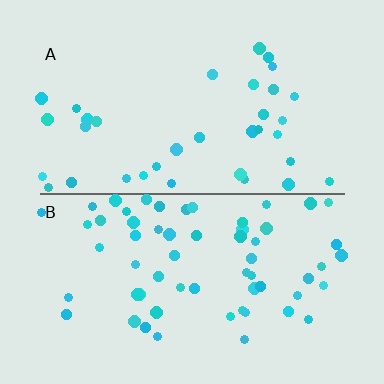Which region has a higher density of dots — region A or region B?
B (the bottom).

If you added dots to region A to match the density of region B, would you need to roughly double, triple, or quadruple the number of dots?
Approximately double.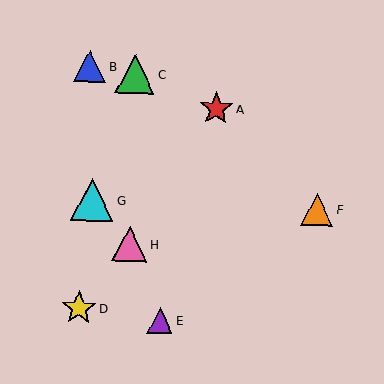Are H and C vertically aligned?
Yes, both are at x≈129.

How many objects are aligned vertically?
2 objects (C, H) are aligned vertically.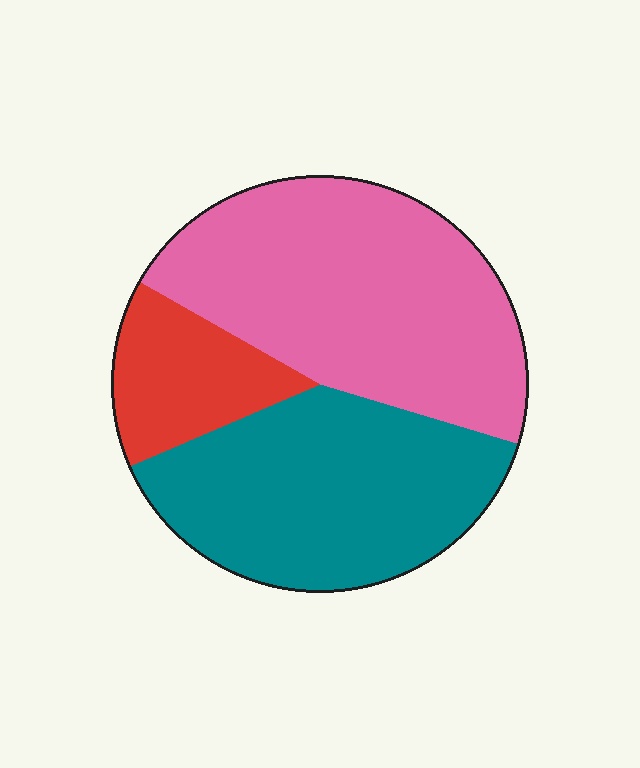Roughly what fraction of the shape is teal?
Teal takes up about three eighths (3/8) of the shape.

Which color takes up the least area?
Red, at roughly 15%.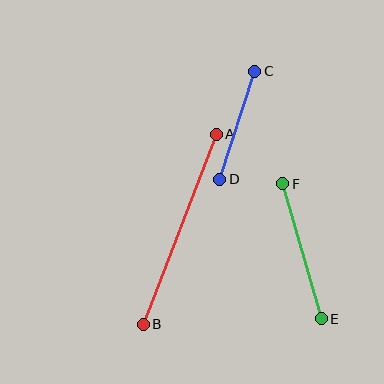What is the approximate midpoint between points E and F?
The midpoint is at approximately (302, 251) pixels.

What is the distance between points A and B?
The distance is approximately 204 pixels.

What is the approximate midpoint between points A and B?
The midpoint is at approximately (180, 229) pixels.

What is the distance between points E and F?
The distance is approximately 141 pixels.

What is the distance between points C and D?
The distance is approximately 113 pixels.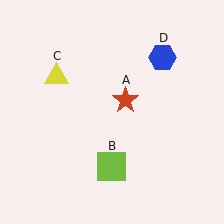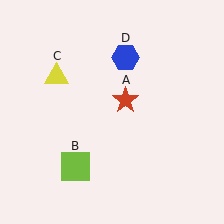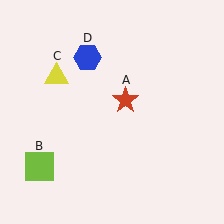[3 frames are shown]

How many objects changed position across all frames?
2 objects changed position: lime square (object B), blue hexagon (object D).